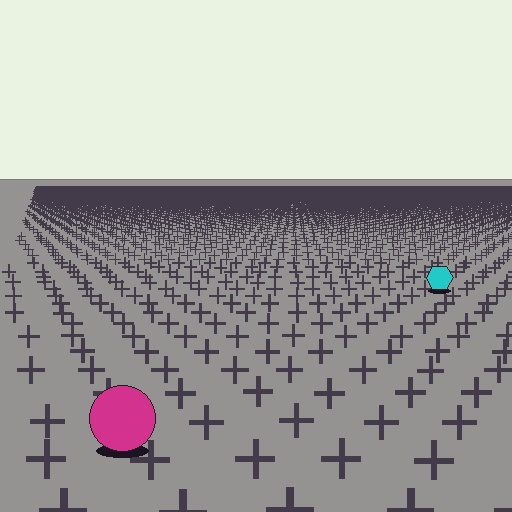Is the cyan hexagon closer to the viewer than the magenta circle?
No. The magenta circle is closer — you can tell from the texture gradient: the ground texture is coarser near it.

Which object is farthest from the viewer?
The cyan hexagon is farthest from the viewer. It appears smaller and the ground texture around it is denser.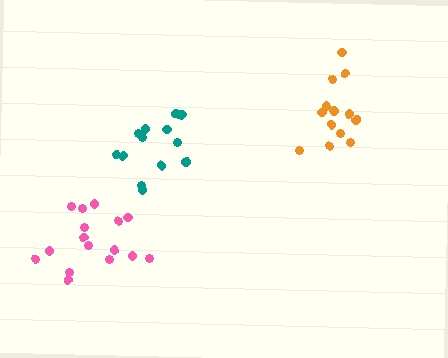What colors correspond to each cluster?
The clusters are colored: teal, orange, pink.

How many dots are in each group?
Group 1: 14 dots, Group 2: 13 dots, Group 3: 16 dots (43 total).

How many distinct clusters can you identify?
There are 3 distinct clusters.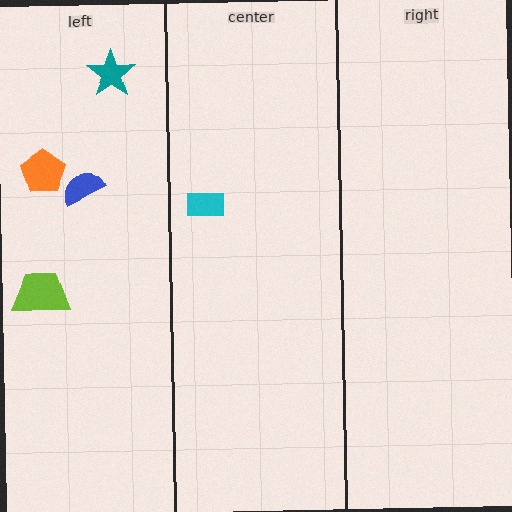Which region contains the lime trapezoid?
The left region.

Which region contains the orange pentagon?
The left region.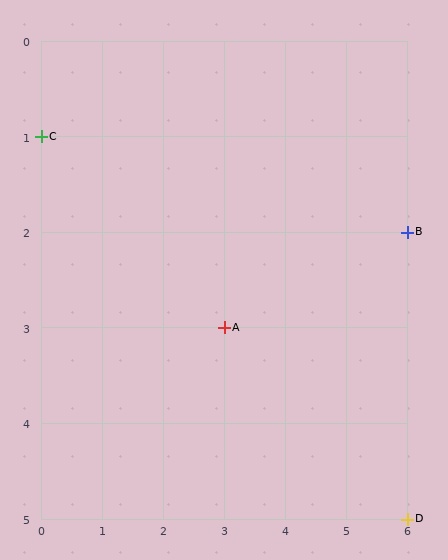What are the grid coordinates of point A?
Point A is at grid coordinates (3, 3).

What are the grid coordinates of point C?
Point C is at grid coordinates (0, 1).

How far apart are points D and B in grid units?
Points D and B are 3 rows apart.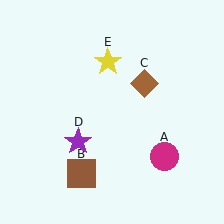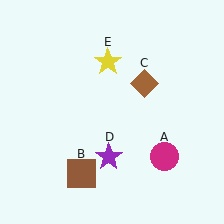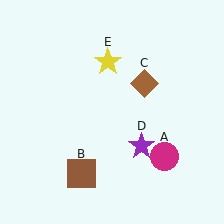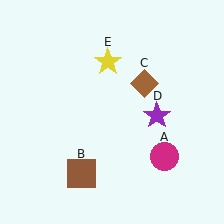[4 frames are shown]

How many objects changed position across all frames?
1 object changed position: purple star (object D).